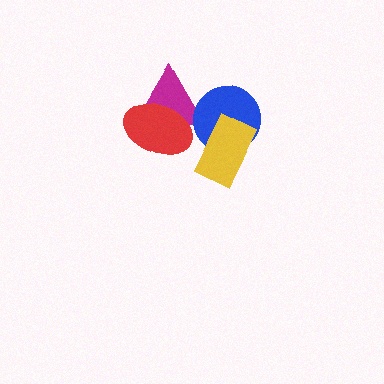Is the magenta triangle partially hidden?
Yes, it is partially covered by another shape.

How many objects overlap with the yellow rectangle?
1 object overlaps with the yellow rectangle.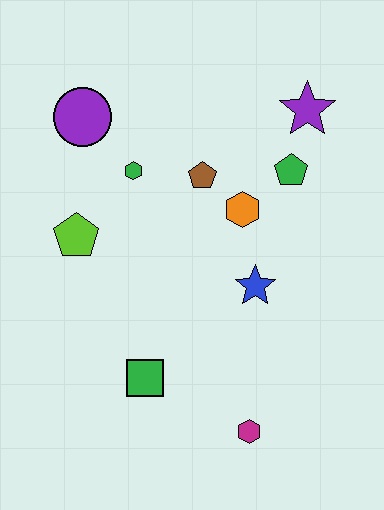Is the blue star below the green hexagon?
Yes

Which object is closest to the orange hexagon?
The brown pentagon is closest to the orange hexagon.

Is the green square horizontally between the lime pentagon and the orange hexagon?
Yes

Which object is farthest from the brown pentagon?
The magenta hexagon is farthest from the brown pentagon.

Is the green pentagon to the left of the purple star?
Yes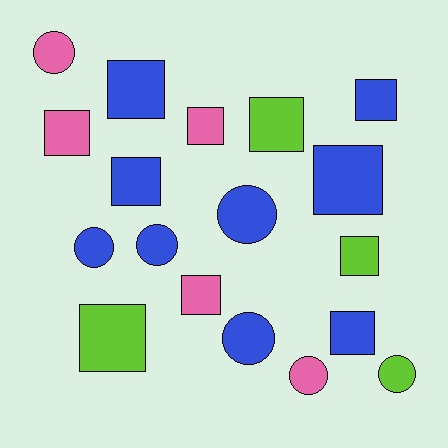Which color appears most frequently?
Blue, with 9 objects.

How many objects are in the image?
There are 18 objects.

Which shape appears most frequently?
Square, with 11 objects.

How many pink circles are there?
There are 2 pink circles.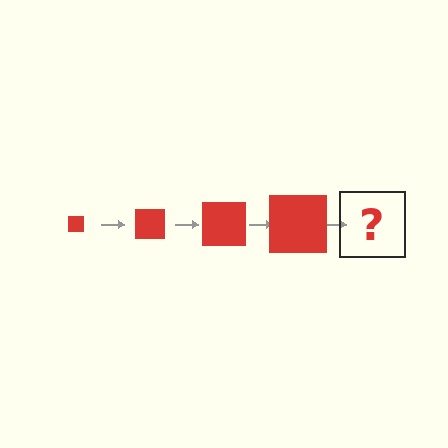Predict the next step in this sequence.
The next step is a red square, larger than the previous one.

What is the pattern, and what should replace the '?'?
The pattern is that the square gets progressively larger each step. The '?' should be a red square, larger than the previous one.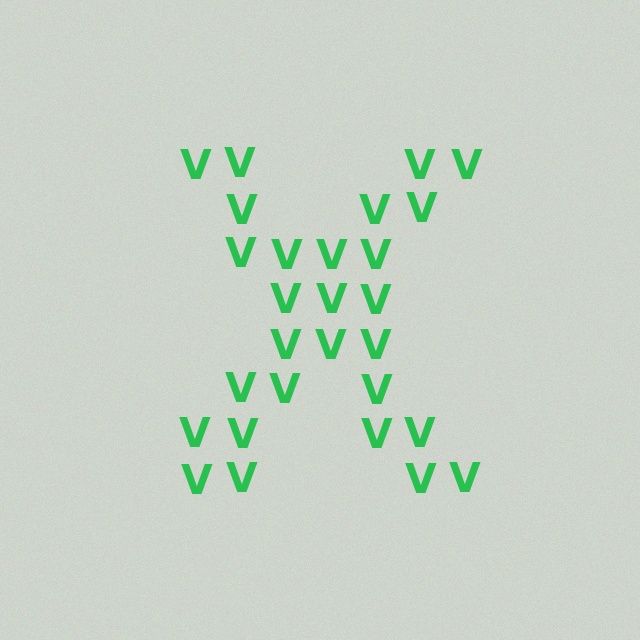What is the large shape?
The large shape is the letter X.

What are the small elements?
The small elements are letter V's.